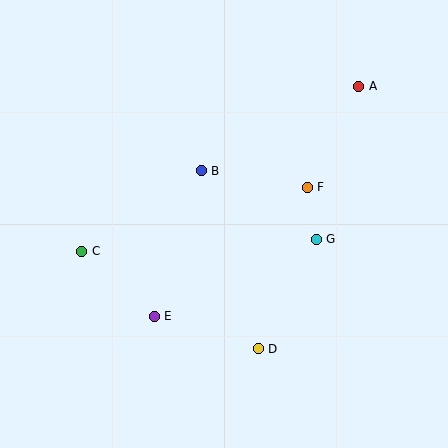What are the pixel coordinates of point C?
Point C is at (82, 251).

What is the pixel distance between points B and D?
The distance between B and D is 187 pixels.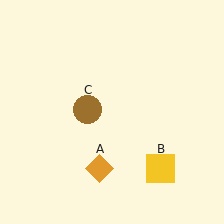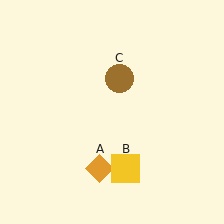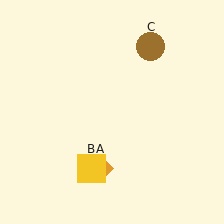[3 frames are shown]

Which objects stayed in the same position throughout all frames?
Orange diamond (object A) remained stationary.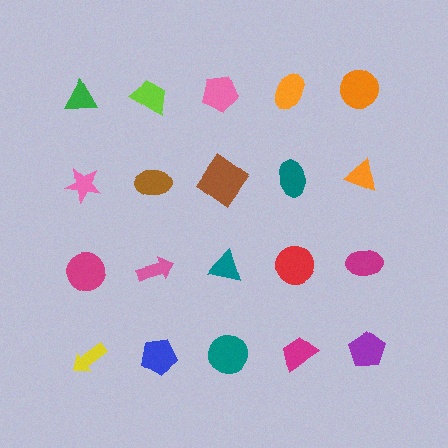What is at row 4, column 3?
A teal circle.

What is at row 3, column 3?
A teal triangle.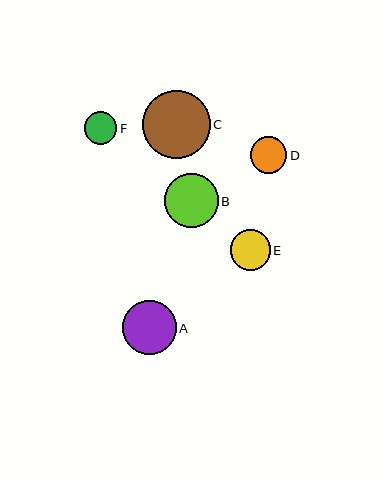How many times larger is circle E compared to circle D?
Circle E is approximately 1.1 times the size of circle D.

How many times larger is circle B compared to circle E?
Circle B is approximately 1.3 times the size of circle E.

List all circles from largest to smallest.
From largest to smallest: C, B, A, E, D, F.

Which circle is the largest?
Circle C is the largest with a size of approximately 68 pixels.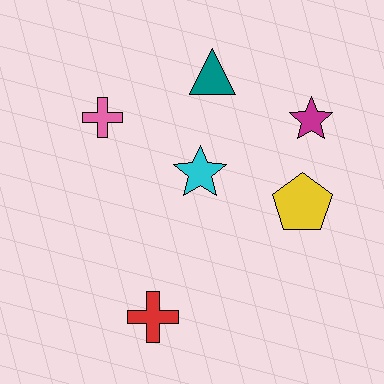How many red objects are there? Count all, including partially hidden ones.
There is 1 red object.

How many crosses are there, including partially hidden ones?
There are 2 crosses.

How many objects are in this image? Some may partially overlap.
There are 6 objects.